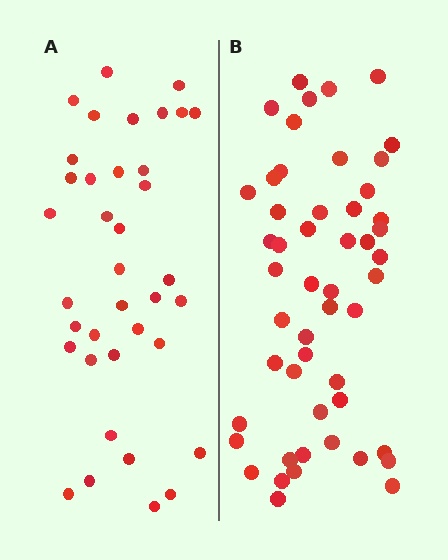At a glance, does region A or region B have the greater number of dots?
Region B (the right region) has more dots.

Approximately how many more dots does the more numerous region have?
Region B has approximately 15 more dots than region A.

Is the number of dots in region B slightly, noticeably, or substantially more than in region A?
Region B has noticeably more, but not dramatically so. The ratio is roughly 1.4 to 1.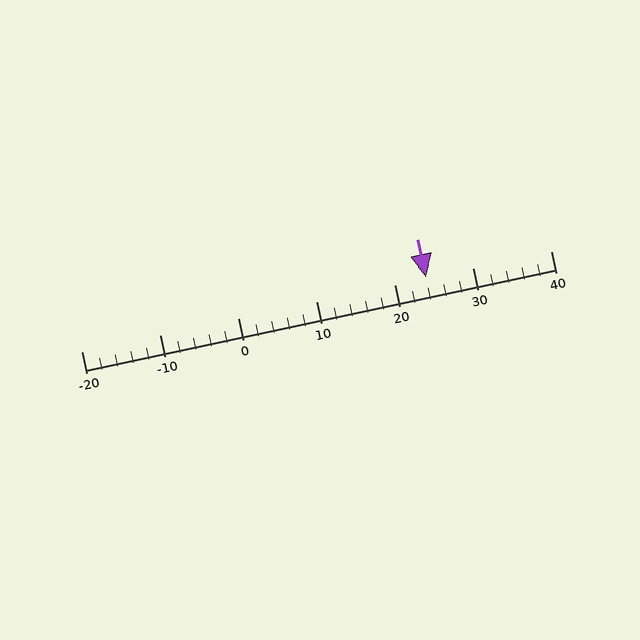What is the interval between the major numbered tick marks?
The major tick marks are spaced 10 units apart.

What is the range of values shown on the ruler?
The ruler shows values from -20 to 40.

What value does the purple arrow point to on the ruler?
The purple arrow points to approximately 24.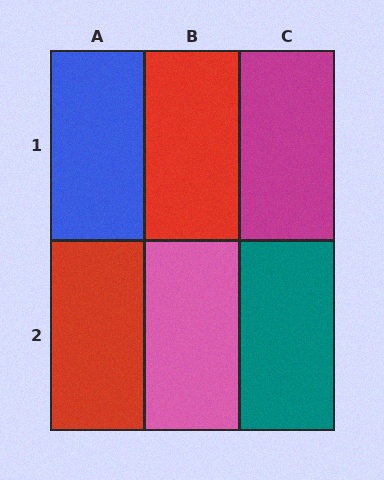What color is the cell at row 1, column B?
Red.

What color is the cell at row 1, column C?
Magenta.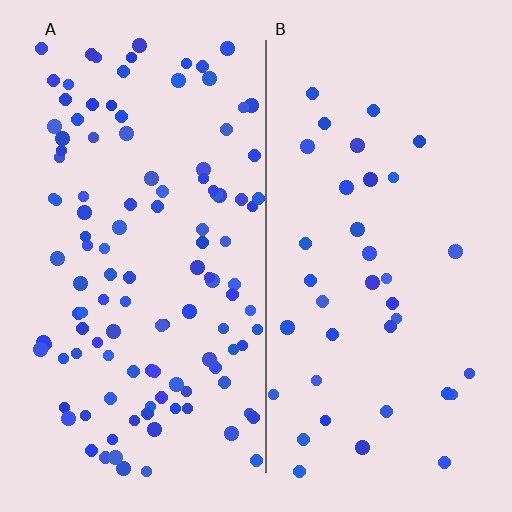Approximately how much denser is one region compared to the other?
Approximately 3.1× — region A over region B.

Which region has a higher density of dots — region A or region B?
A (the left).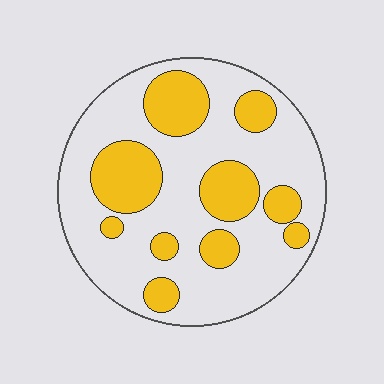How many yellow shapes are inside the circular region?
10.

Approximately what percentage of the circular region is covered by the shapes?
Approximately 30%.